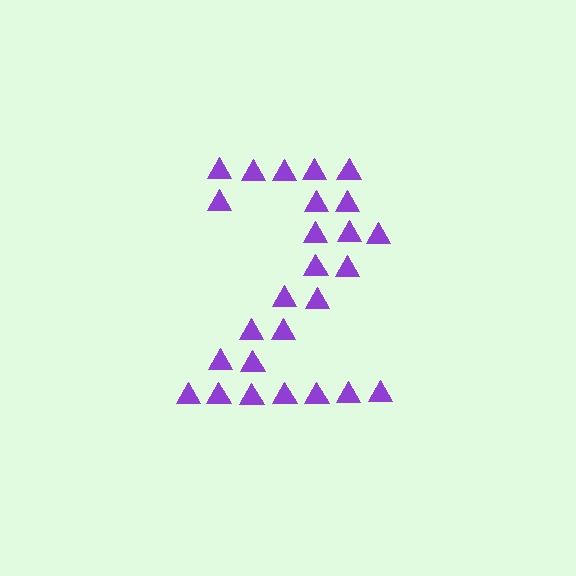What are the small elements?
The small elements are triangles.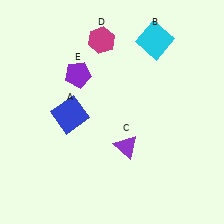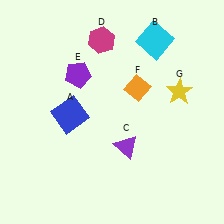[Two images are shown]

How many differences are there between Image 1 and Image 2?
There are 2 differences between the two images.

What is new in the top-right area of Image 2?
An orange diamond (F) was added in the top-right area of Image 2.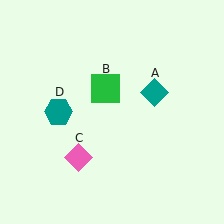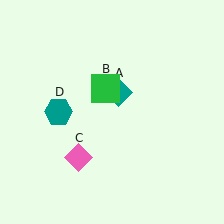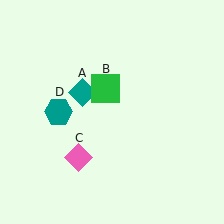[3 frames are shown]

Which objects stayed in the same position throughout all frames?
Green square (object B) and pink diamond (object C) and teal hexagon (object D) remained stationary.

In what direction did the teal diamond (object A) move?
The teal diamond (object A) moved left.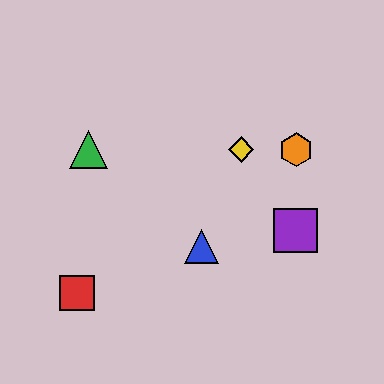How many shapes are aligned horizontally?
3 shapes (the green triangle, the yellow diamond, the orange hexagon) are aligned horizontally.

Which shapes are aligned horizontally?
The green triangle, the yellow diamond, the orange hexagon are aligned horizontally.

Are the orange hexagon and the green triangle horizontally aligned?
Yes, both are at y≈150.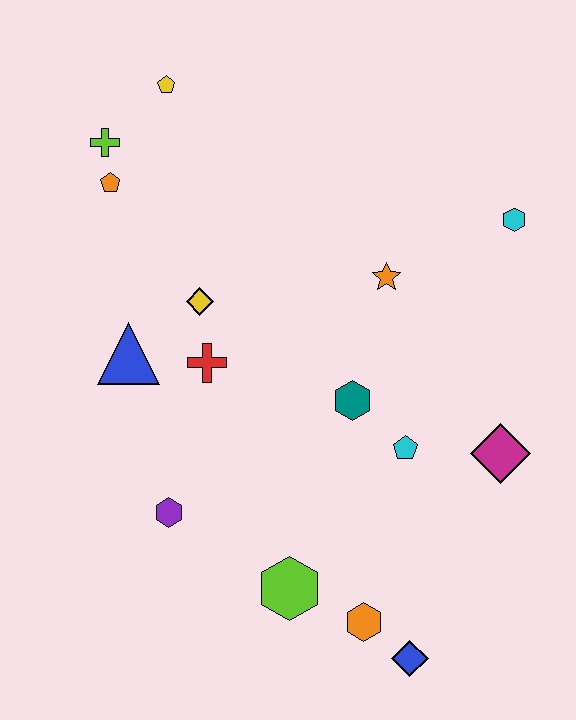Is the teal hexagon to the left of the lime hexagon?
No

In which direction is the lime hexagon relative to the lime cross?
The lime hexagon is below the lime cross.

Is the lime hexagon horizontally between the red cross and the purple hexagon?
No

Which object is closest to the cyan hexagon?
The orange star is closest to the cyan hexagon.